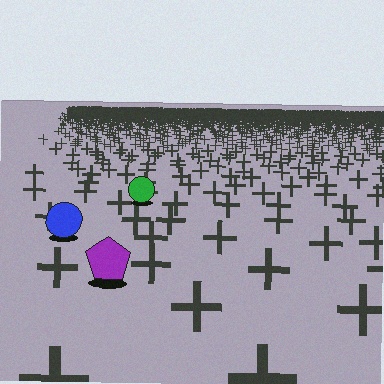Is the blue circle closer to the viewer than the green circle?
Yes. The blue circle is closer — you can tell from the texture gradient: the ground texture is coarser near it.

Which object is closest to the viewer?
The purple pentagon is closest. The texture marks near it are larger and more spread out.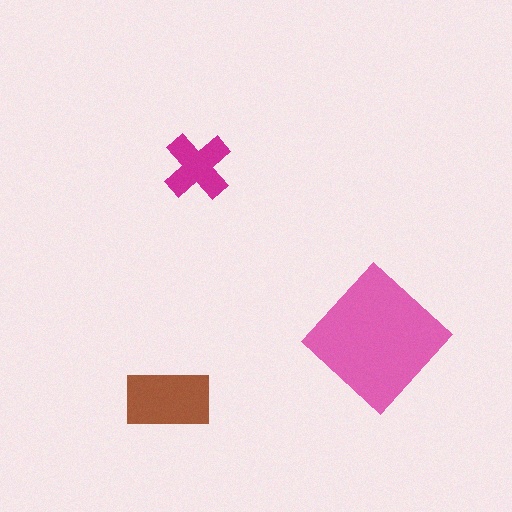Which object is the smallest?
The magenta cross.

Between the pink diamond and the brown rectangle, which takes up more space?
The pink diamond.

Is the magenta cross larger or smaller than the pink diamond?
Smaller.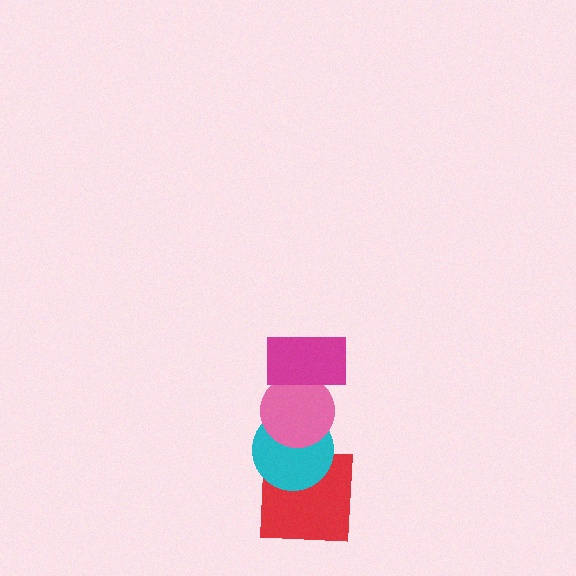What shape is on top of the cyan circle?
The pink circle is on top of the cyan circle.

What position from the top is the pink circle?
The pink circle is 2nd from the top.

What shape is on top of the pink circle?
The magenta rectangle is on top of the pink circle.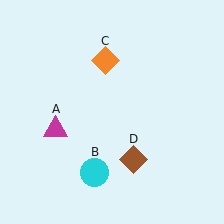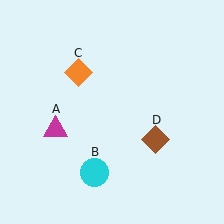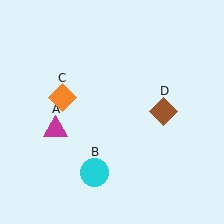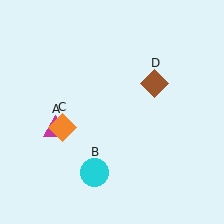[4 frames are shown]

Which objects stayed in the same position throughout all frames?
Magenta triangle (object A) and cyan circle (object B) remained stationary.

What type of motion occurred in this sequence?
The orange diamond (object C), brown diamond (object D) rotated counterclockwise around the center of the scene.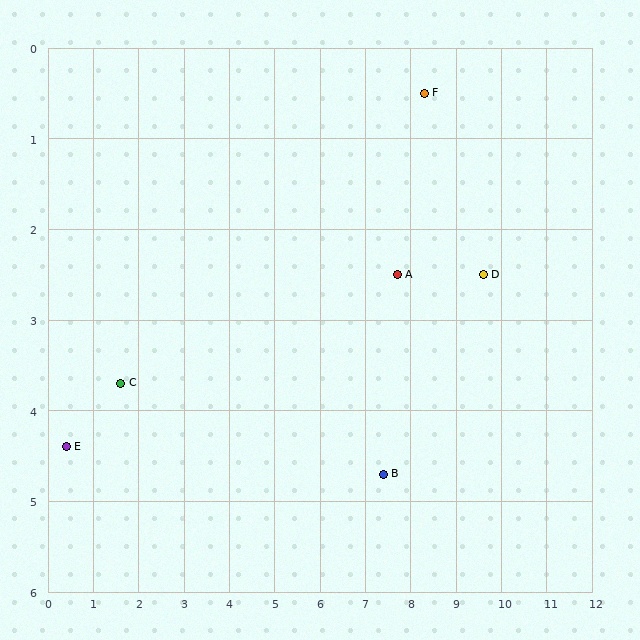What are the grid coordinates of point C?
Point C is at approximately (1.6, 3.7).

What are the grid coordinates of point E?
Point E is at approximately (0.4, 4.4).